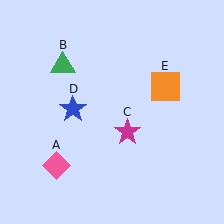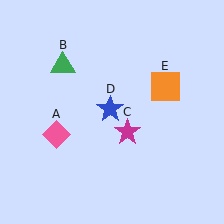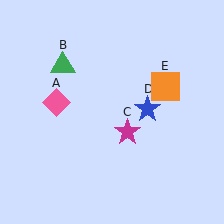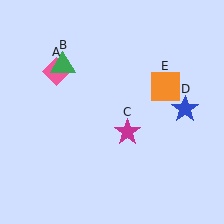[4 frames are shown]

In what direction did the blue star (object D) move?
The blue star (object D) moved right.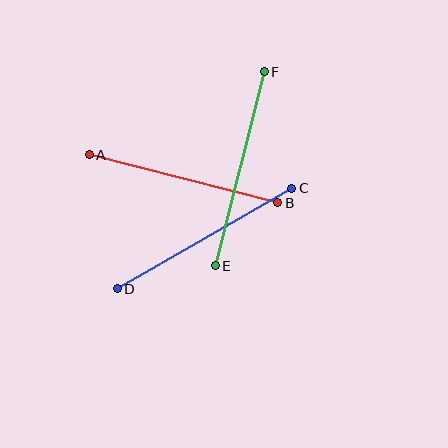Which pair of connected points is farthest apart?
Points C and D are farthest apart.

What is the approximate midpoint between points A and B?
The midpoint is at approximately (184, 179) pixels.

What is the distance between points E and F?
The distance is approximately 200 pixels.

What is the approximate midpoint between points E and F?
The midpoint is at approximately (240, 169) pixels.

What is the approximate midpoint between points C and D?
The midpoint is at approximately (204, 239) pixels.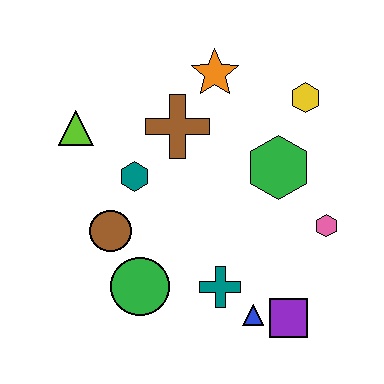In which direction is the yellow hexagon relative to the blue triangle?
The yellow hexagon is above the blue triangle.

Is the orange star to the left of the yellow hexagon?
Yes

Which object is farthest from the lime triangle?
The purple square is farthest from the lime triangle.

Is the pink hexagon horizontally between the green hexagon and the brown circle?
No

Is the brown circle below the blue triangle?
No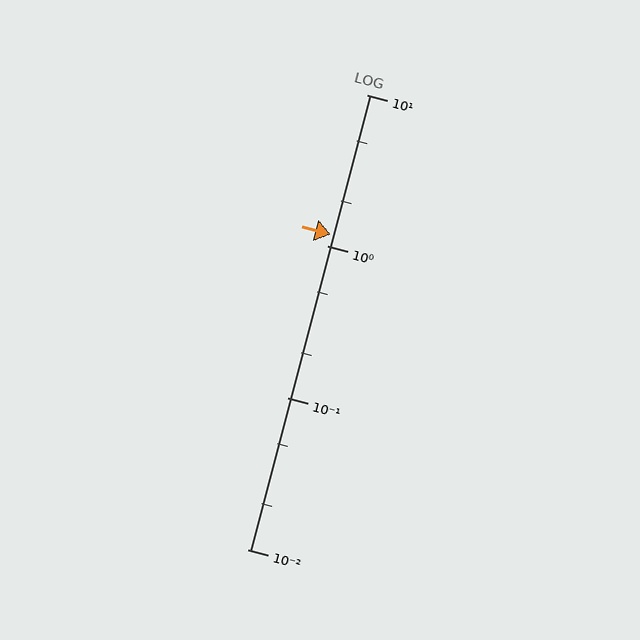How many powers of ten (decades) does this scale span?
The scale spans 3 decades, from 0.01 to 10.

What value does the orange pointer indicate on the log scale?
The pointer indicates approximately 1.2.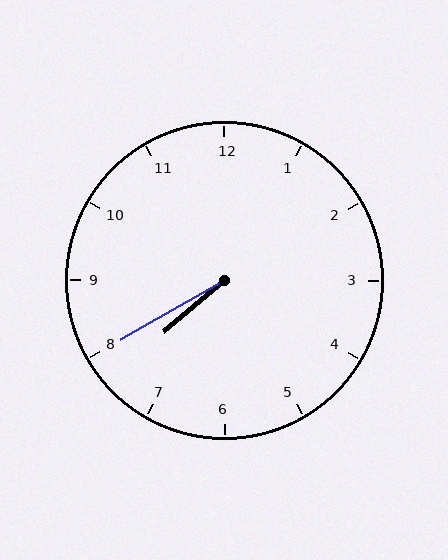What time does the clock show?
7:40.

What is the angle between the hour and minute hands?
Approximately 10 degrees.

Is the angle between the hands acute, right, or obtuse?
It is acute.